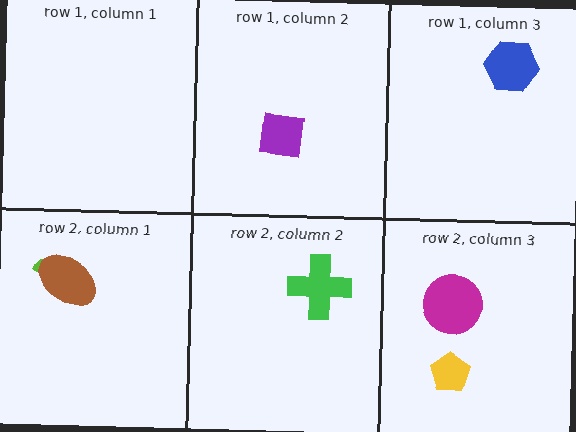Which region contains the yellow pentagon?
The row 2, column 3 region.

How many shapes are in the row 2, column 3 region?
2.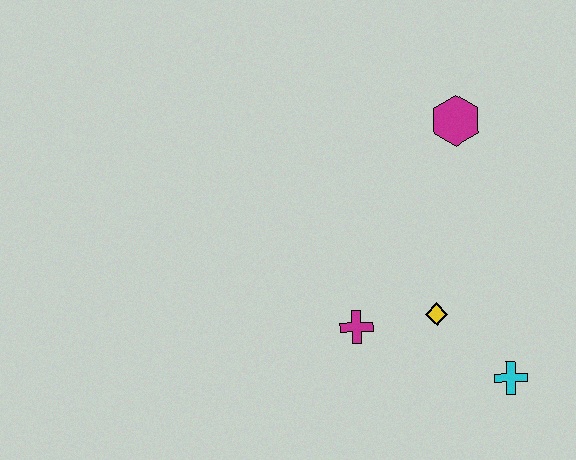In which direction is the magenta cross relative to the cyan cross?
The magenta cross is to the left of the cyan cross.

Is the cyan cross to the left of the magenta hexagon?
No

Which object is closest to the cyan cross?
The yellow diamond is closest to the cyan cross.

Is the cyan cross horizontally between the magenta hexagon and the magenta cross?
No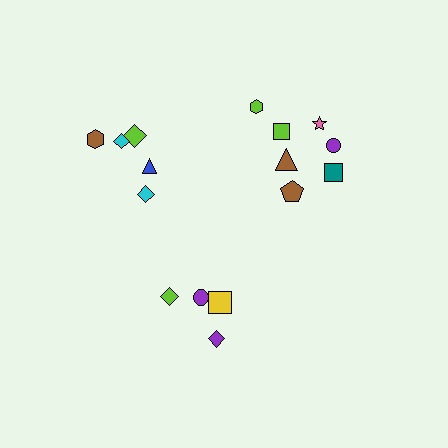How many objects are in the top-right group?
There are 7 objects.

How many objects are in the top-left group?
There are 5 objects.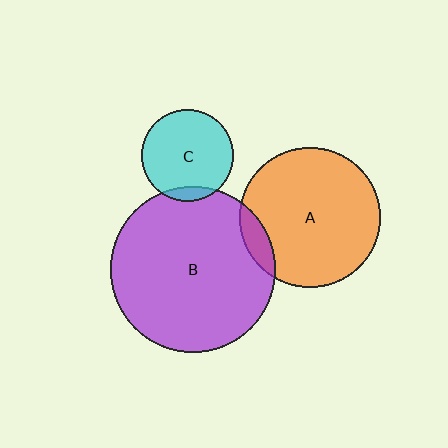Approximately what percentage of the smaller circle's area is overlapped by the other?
Approximately 10%.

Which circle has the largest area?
Circle B (purple).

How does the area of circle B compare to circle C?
Approximately 3.3 times.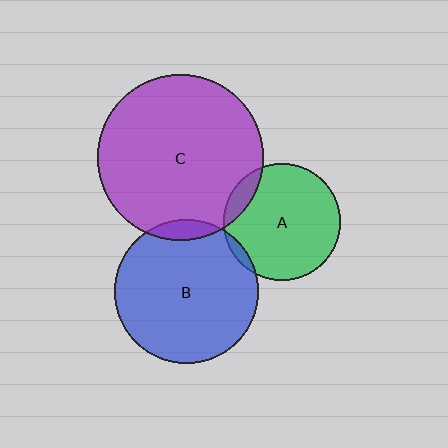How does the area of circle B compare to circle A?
Approximately 1.5 times.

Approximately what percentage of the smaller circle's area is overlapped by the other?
Approximately 5%.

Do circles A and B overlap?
Yes.